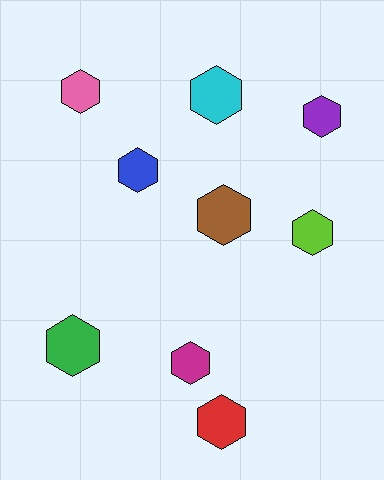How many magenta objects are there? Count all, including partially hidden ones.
There is 1 magenta object.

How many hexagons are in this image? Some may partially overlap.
There are 9 hexagons.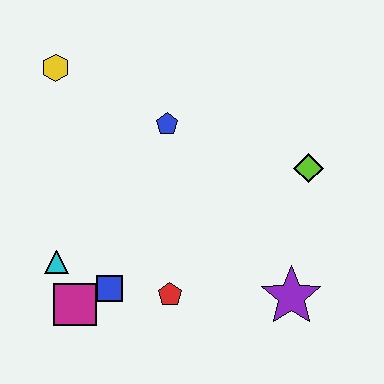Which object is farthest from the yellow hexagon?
The purple star is farthest from the yellow hexagon.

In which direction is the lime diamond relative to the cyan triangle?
The lime diamond is to the right of the cyan triangle.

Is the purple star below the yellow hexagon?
Yes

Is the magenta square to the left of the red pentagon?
Yes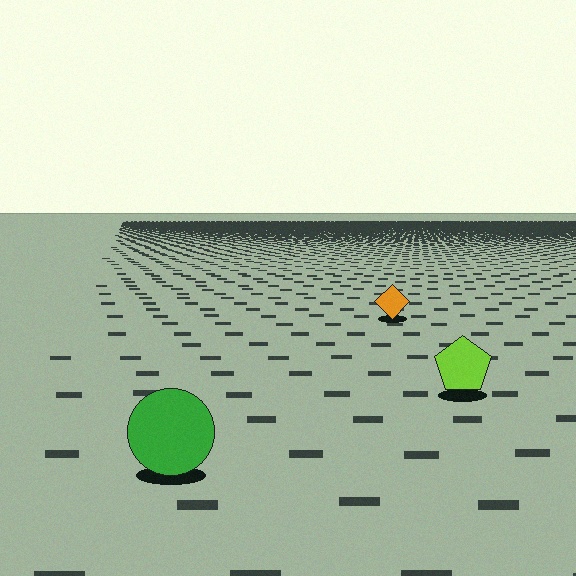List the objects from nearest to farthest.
From nearest to farthest: the green circle, the lime pentagon, the orange diamond.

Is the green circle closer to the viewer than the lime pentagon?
Yes. The green circle is closer — you can tell from the texture gradient: the ground texture is coarser near it.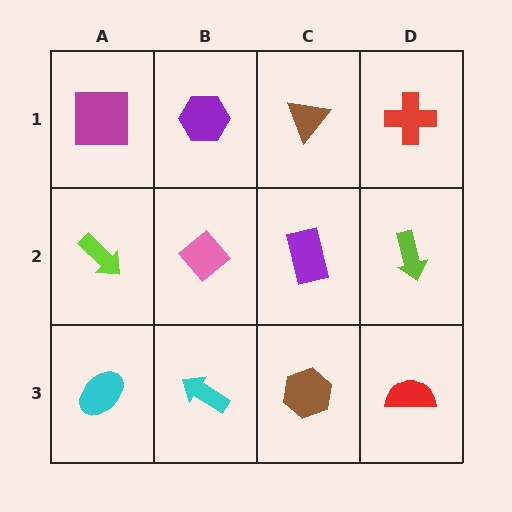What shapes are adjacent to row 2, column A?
A magenta square (row 1, column A), a cyan ellipse (row 3, column A), a pink diamond (row 2, column B).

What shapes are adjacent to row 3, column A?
A lime arrow (row 2, column A), a cyan arrow (row 3, column B).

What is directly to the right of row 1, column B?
A brown triangle.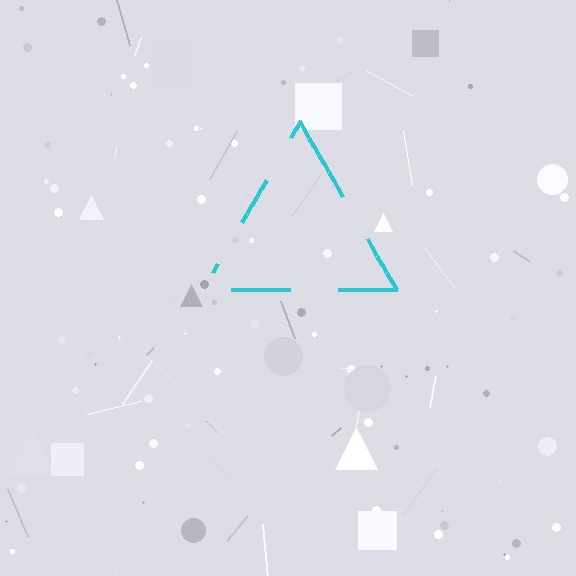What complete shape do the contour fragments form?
The contour fragments form a triangle.